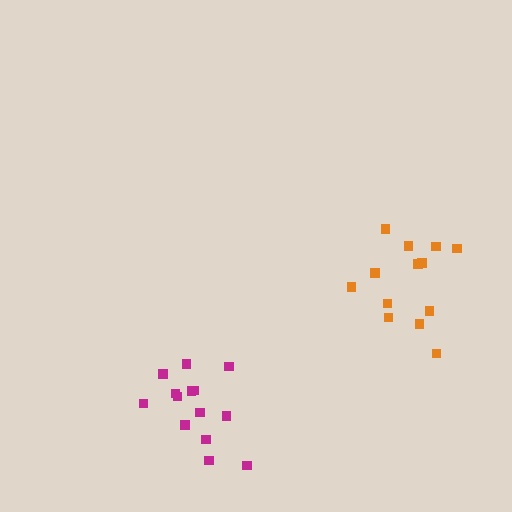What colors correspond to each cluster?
The clusters are colored: magenta, orange.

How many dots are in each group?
Group 1: 14 dots, Group 2: 13 dots (27 total).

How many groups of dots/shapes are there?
There are 2 groups.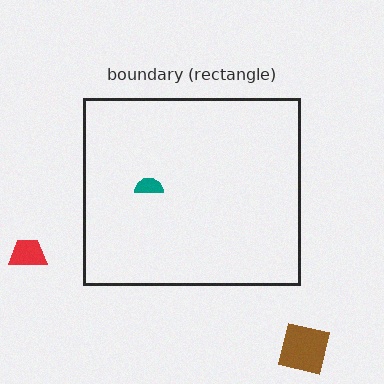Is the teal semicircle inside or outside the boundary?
Inside.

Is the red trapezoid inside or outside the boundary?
Outside.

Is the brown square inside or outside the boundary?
Outside.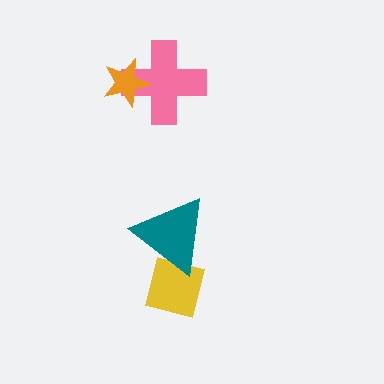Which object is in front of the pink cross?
The orange star is in front of the pink cross.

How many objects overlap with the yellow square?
1 object overlaps with the yellow square.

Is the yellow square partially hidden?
Yes, it is partially covered by another shape.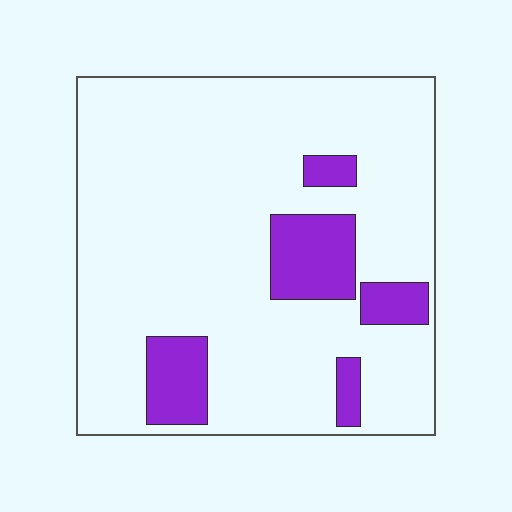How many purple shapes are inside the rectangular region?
5.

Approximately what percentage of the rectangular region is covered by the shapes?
Approximately 15%.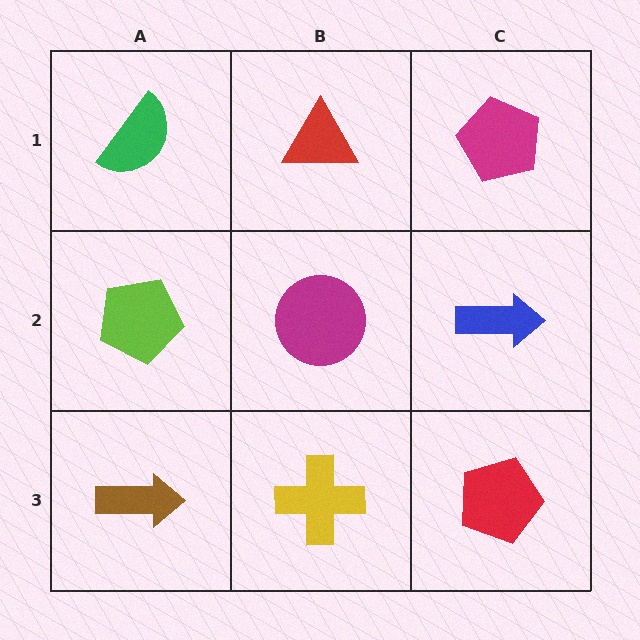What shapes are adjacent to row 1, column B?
A magenta circle (row 2, column B), a green semicircle (row 1, column A), a magenta pentagon (row 1, column C).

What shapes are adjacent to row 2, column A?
A green semicircle (row 1, column A), a brown arrow (row 3, column A), a magenta circle (row 2, column B).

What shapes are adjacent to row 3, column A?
A lime pentagon (row 2, column A), a yellow cross (row 3, column B).